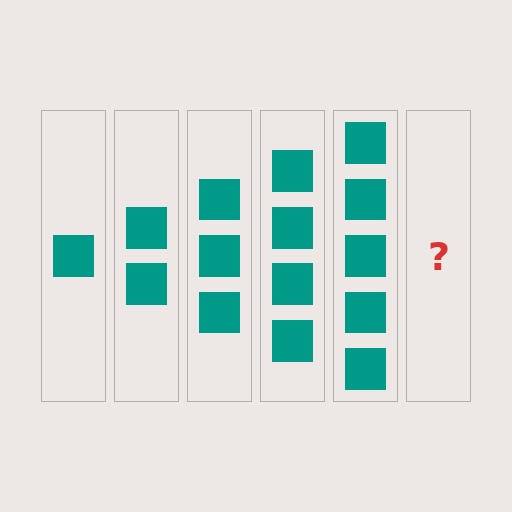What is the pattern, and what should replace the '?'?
The pattern is that each step adds one more square. The '?' should be 6 squares.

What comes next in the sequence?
The next element should be 6 squares.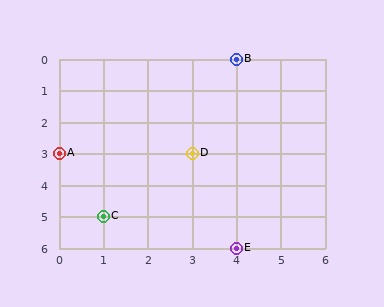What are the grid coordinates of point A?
Point A is at grid coordinates (0, 3).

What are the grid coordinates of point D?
Point D is at grid coordinates (3, 3).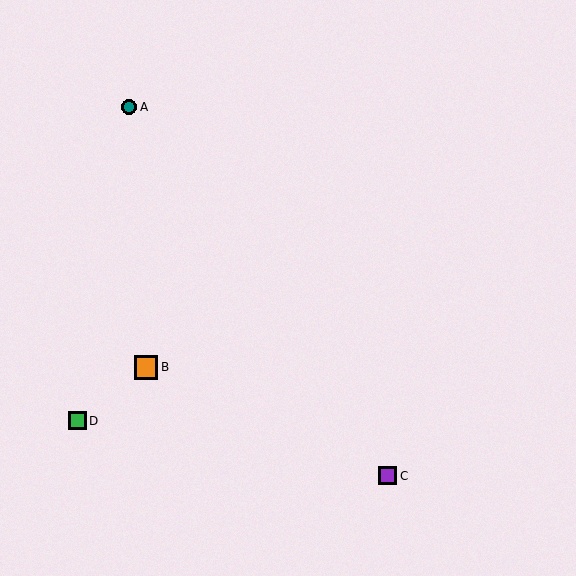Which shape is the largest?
The orange square (labeled B) is the largest.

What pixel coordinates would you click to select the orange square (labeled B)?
Click at (146, 367) to select the orange square B.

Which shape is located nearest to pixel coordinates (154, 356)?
The orange square (labeled B) at (146, 367) is nearest to that location.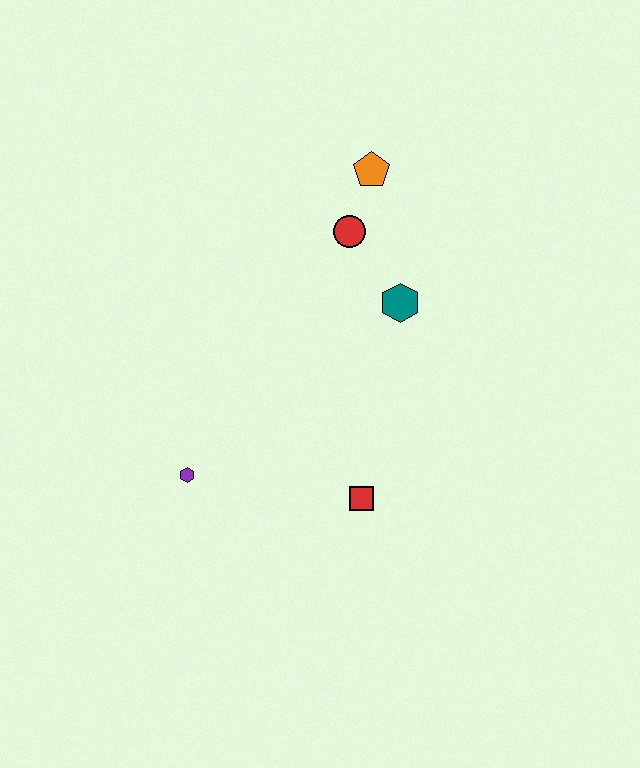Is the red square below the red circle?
Yes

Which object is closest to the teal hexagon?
The red circle is closest to the teal hexagon.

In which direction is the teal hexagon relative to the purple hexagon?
The teal hexagon is to the right of the purple hexagon.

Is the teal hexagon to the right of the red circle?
Yes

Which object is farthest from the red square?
The orange pentagon is farthest from the red square.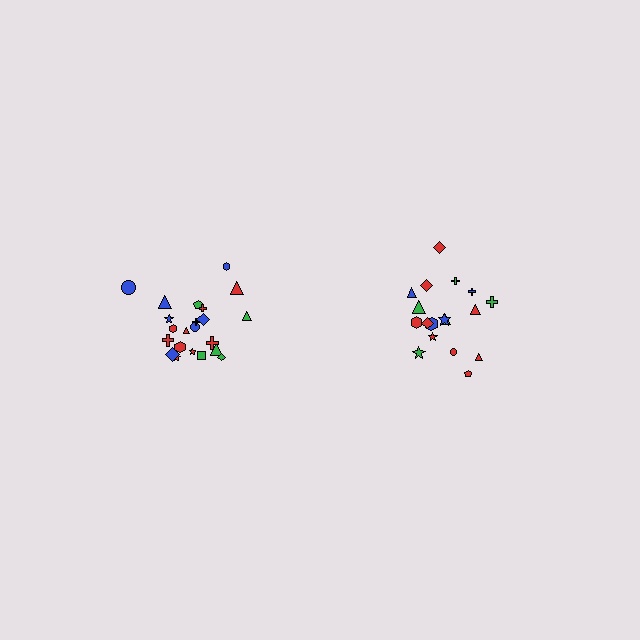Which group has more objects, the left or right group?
The left group.